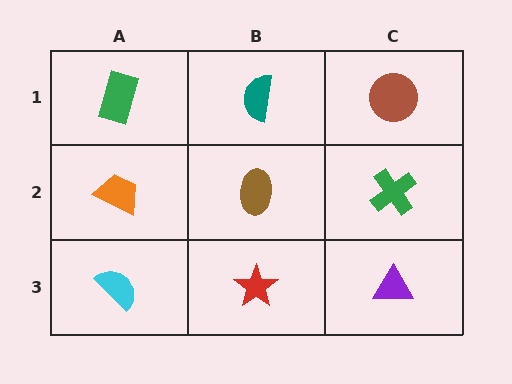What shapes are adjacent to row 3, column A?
An orange trapezoid (row 2, column A), a red star (row 3, column B).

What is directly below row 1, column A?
An orange trapezoid.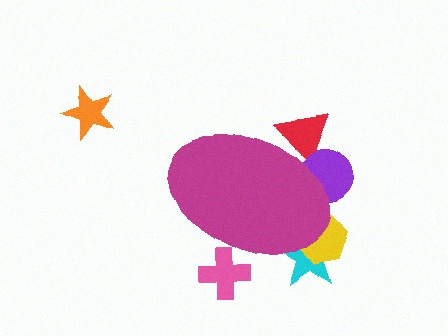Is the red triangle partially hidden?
Yes, the red triangle is partially hidden behind the magenta ellipse.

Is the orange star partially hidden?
No, the orange star is fully visible.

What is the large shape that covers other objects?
A magenta ellipse.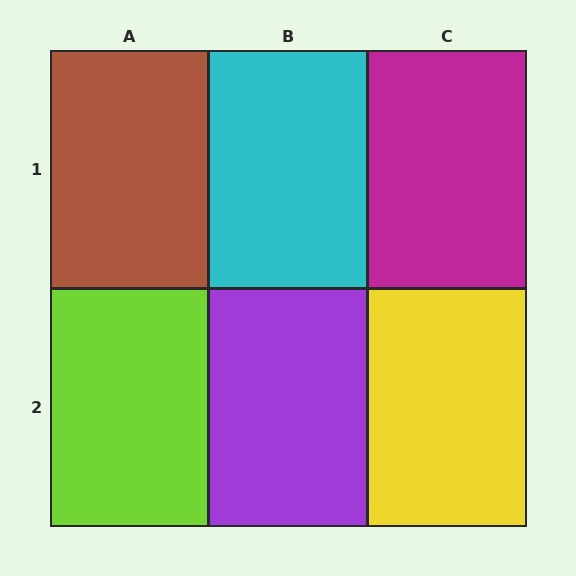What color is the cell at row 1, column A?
Brown.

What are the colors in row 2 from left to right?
Lime, purple, yellow.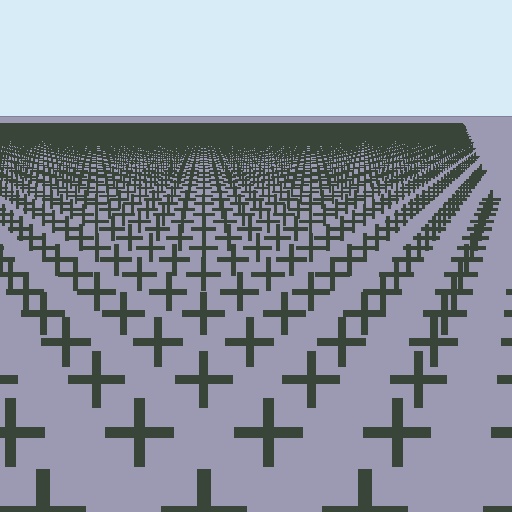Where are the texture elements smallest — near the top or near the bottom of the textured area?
Near the top.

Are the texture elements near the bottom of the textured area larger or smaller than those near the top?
Larger. Near the bottom, elements are closer to the viewer and appear at a bigger on-screen size.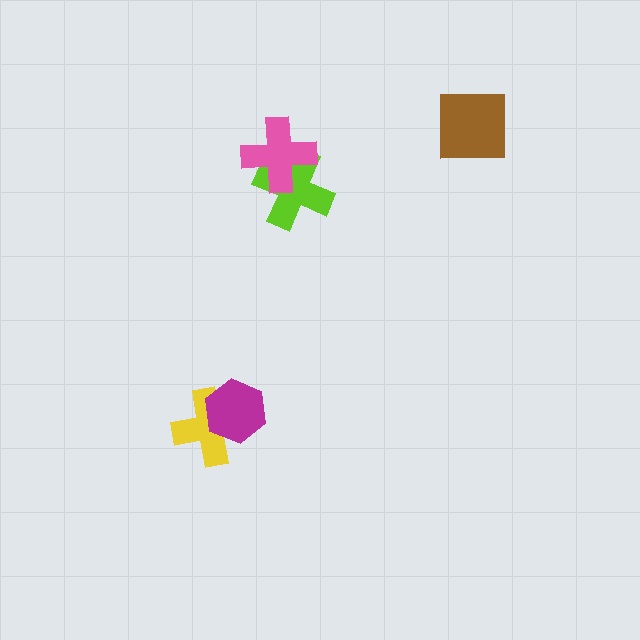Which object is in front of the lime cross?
The pink cross is in front of the lime cross.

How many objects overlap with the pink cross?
1 object overlaps with the pink cross.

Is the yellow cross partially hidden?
Yes, it is partially covered by another shape.